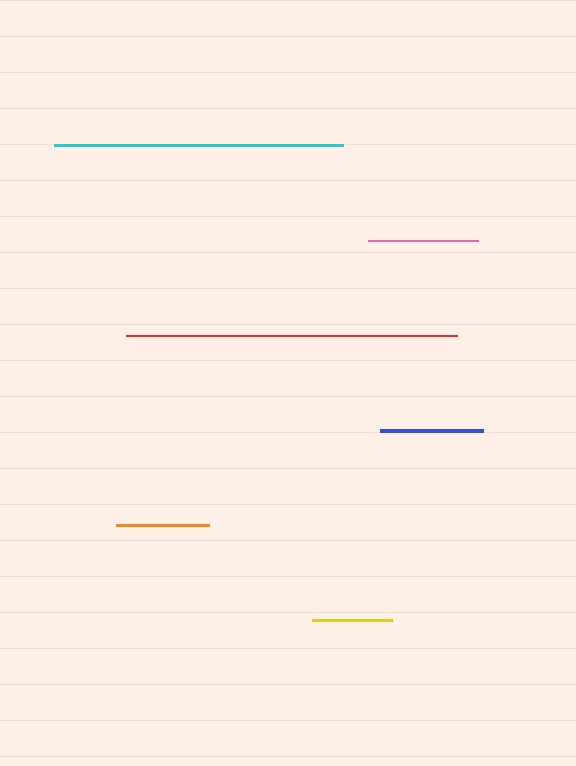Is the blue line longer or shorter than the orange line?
The blue line is longer than the orange line.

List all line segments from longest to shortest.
From longest to shortest: red, cyan, pink, blue, orange, yellow.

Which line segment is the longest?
The red line is the longest at approximately 331 pixels.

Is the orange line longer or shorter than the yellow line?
The orange line is longer than the yellow line.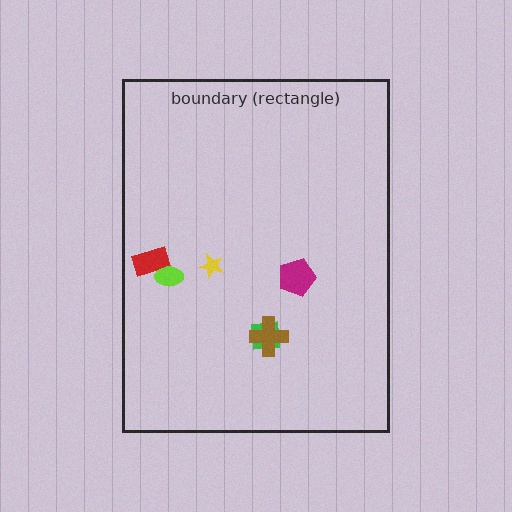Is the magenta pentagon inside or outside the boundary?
Inside.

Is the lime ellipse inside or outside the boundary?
Inside.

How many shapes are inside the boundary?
6 inside, 0 outside.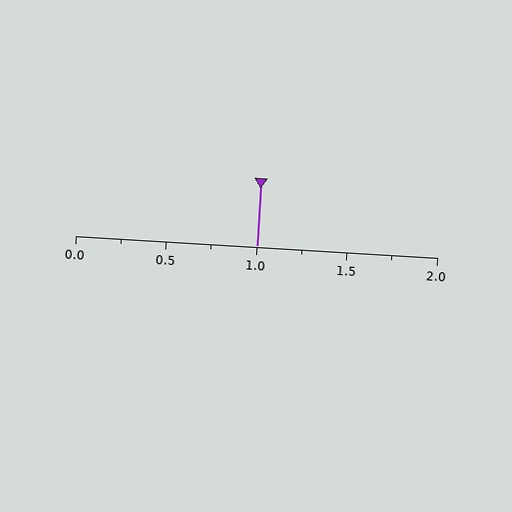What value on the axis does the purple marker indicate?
The marker indicates approximately 1.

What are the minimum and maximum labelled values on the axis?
The axis runs from 0.0 to 2.0.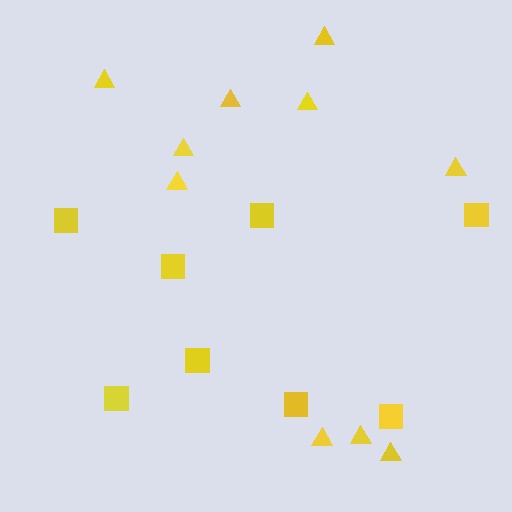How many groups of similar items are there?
There are 2 groups: one group of squares (8) and one group of triangles (10).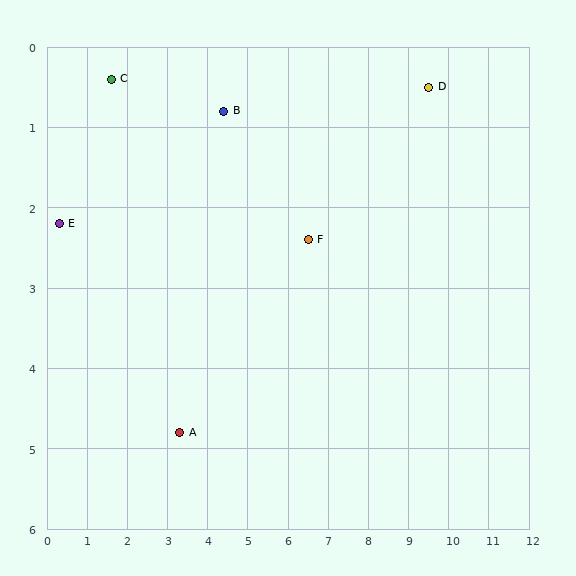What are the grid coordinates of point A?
Point A is at approximately (3.3, 4.8).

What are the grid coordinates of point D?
Point D is at approximately (9.5, 0.5).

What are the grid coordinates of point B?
Point B is at approximately (4.4, 0.8).